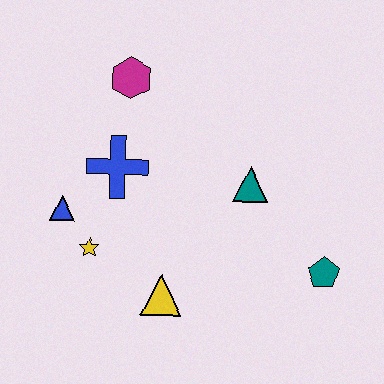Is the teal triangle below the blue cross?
Yes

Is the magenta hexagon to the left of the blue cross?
No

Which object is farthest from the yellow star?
The teal pentagon is farthest from the yellow star.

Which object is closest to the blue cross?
The blue triangle is closest to the blue cross.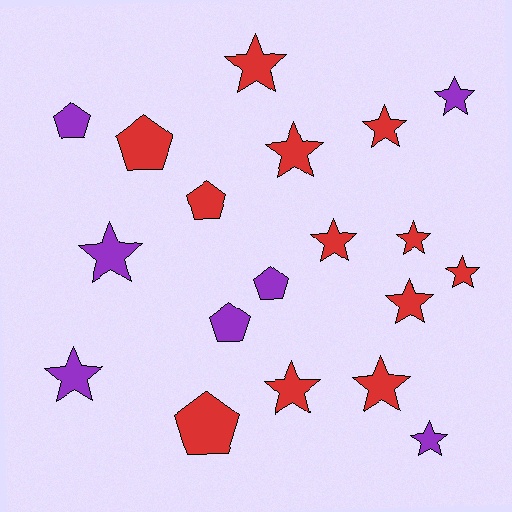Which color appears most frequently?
Red, with 12 objects.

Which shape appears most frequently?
Star, with 13 objects.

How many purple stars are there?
There are 4 purple stars.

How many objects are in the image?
There are 19 objects.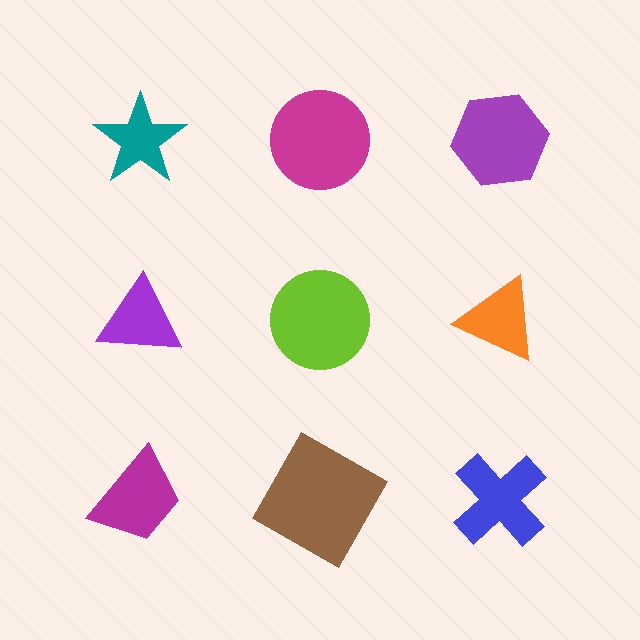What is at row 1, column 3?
A purple hexagon.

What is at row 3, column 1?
A magenta trapezoid.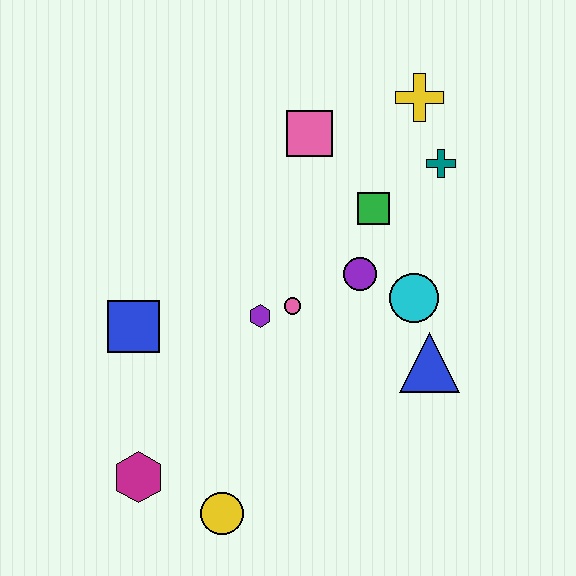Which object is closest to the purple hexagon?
The pink circle is closest to the purple hexagon.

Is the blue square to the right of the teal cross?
No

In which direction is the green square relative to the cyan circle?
The green square is above the cyan circle.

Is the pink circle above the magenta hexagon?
Yes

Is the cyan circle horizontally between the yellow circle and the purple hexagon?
No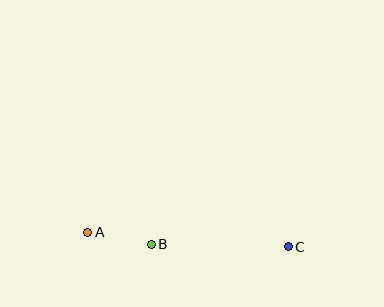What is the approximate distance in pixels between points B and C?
The distance between B and C is approximately 137 pixels.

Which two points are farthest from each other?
Points A and C are farthest from each other.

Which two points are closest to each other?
Points A and B are closest to each other.